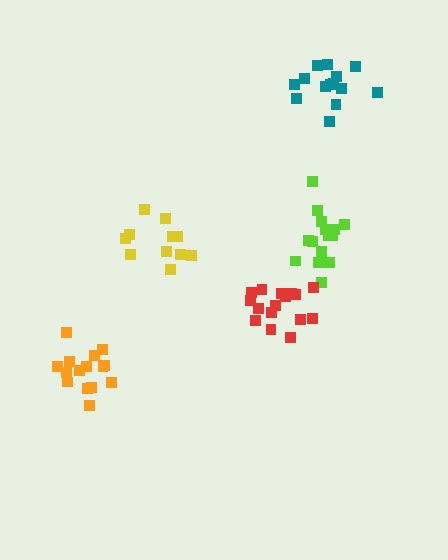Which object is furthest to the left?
The orange cluster is leftmost.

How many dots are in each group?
Group 1: 16 dots, Group 2: 15 dots, Group 3: 11 dots, Group 4: 14 dots, Group 5: 16 dots (72 total).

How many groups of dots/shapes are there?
There are 5 groups.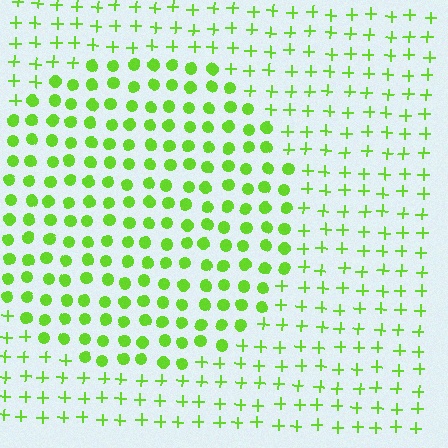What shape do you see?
I see a circle.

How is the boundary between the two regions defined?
The boundary is defined by a change in element shape: circles inside vs. plus signs outside. All elements share the same color and spacing.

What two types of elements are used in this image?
The image uses circles inside the circle region and plus signs outside it.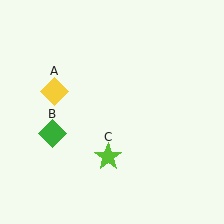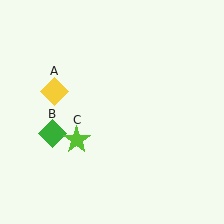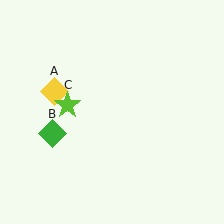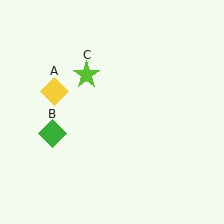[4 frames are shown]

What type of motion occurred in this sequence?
The lime star (object C) rotated clockwise around the center of the scene.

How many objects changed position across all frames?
1 object changed position: lime star (object C).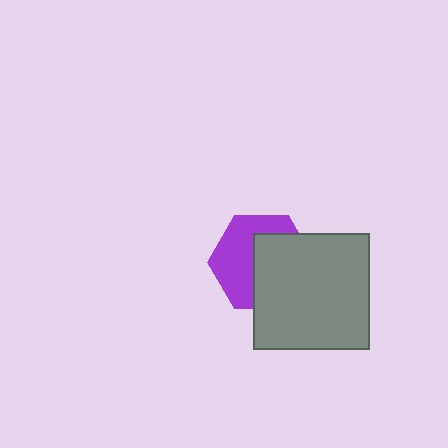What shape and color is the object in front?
The object in front is a gray square.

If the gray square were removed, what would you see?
You would see the complete purple hexagon.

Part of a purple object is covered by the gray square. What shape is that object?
It is a hexagon.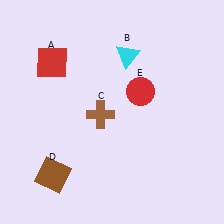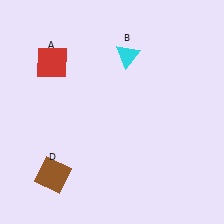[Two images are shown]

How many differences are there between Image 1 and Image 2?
There are 2 differences between the two images.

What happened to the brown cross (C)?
The brown cross (C) was removed in Image 2. It was in the bottom-left area of Image 1.